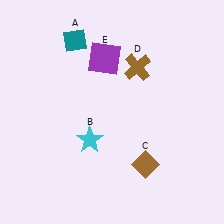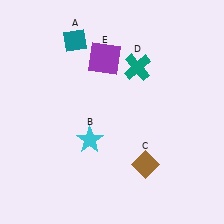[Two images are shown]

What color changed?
The cross (D) changed from brown in Image 1 to teal in Image 2.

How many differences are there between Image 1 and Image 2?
There is 1 difference between the two images.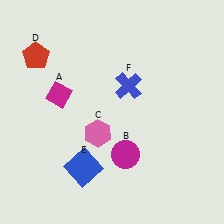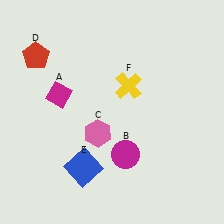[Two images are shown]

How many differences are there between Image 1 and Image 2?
There is 1 difference between the two images.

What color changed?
The cross (F) changed from blue in Image 1 to yellow in Image 2.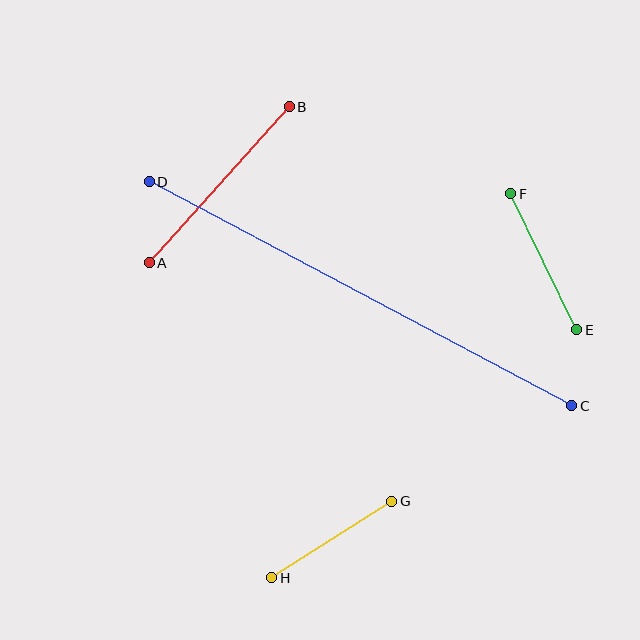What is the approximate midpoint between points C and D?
The midpoint is at approximately (360, 294) pixels.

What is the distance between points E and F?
The distance is approximately 151 pixels.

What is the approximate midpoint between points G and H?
The midpoint is at approximately (332, 540) pixels.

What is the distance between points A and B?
The distance is approximately 210 pixels.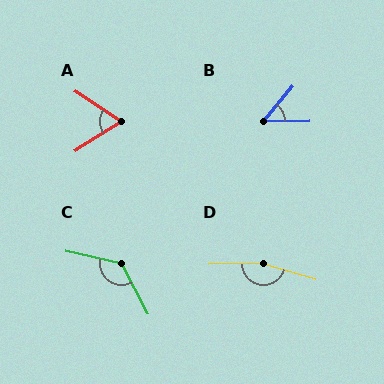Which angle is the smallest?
B, at approximately 50 degrees.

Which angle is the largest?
D, at approximately 162 degrees.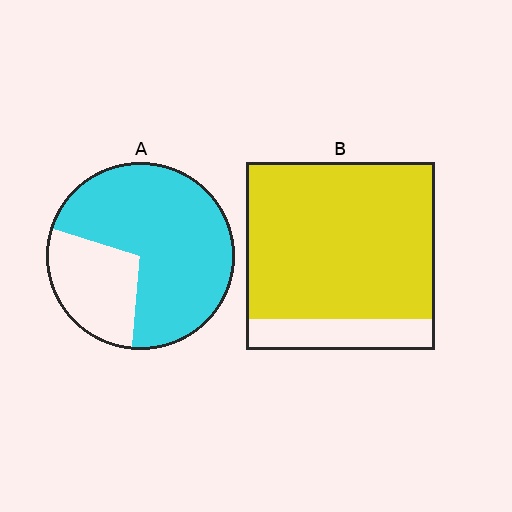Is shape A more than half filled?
Yes.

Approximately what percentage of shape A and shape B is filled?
A is approximately 70% and B is approximately 85%.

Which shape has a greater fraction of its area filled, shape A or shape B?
Shape B.